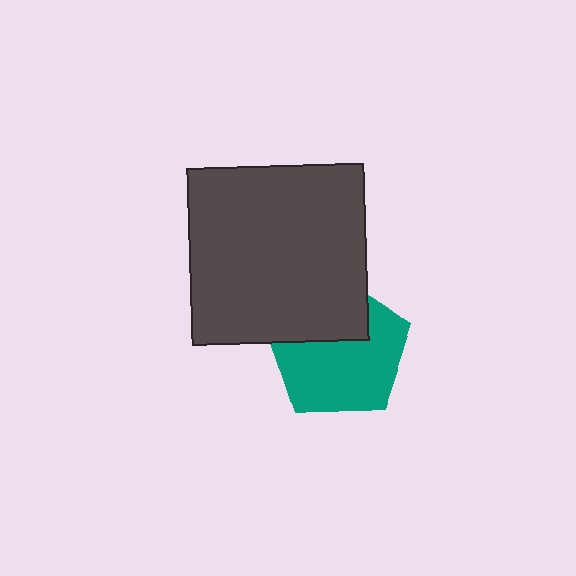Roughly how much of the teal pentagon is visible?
Most of it is visible (roughly 65%).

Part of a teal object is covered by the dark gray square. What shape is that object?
It is a pentagon.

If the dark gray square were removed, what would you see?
You would see the complete teal pentagon.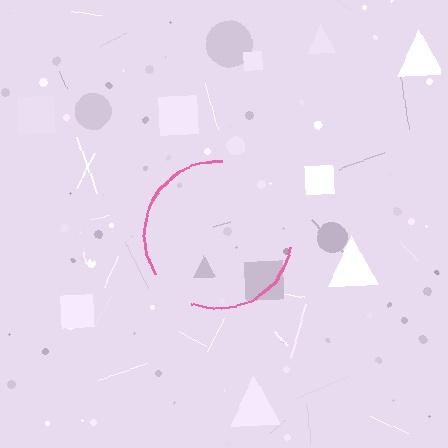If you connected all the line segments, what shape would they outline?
They would outline a circle.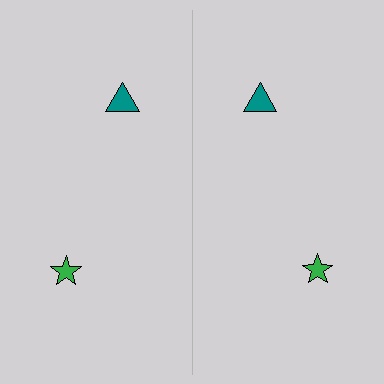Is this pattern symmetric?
Yes, this pattern has bilateral (reflection) symmetry.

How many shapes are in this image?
There are 4 shapes in this image.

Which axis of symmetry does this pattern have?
The pattern has a vertical axis of symmetry running through the center of the image.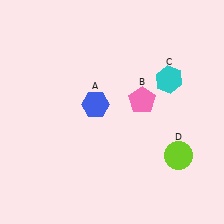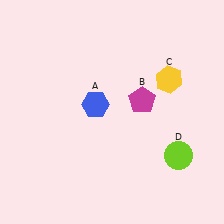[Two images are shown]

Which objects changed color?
B changed from pink to magenta. C changed from cyan to yellow.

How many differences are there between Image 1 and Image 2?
There are 2 differences between the two images.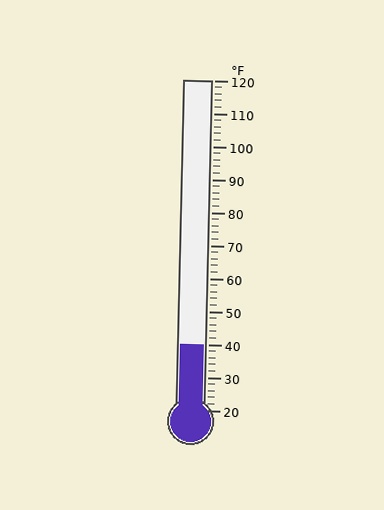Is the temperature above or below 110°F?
The temperature is below 110°F.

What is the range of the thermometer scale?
The thermometer scale ranges from 20°F to 120°F.